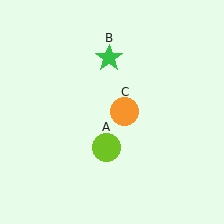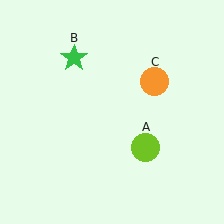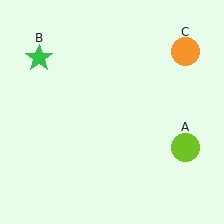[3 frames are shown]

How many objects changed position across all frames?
3 objects changed position: lime circle (object A), green star (object B), orange circle (object C).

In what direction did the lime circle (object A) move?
The lime circle (object A) moved right.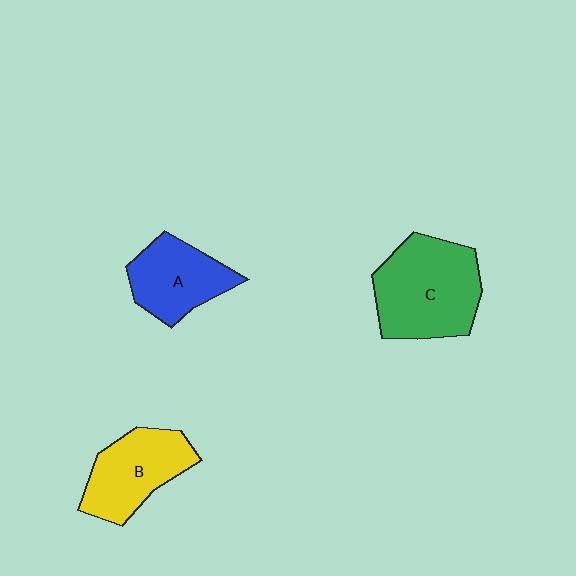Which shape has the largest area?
Shape C (green).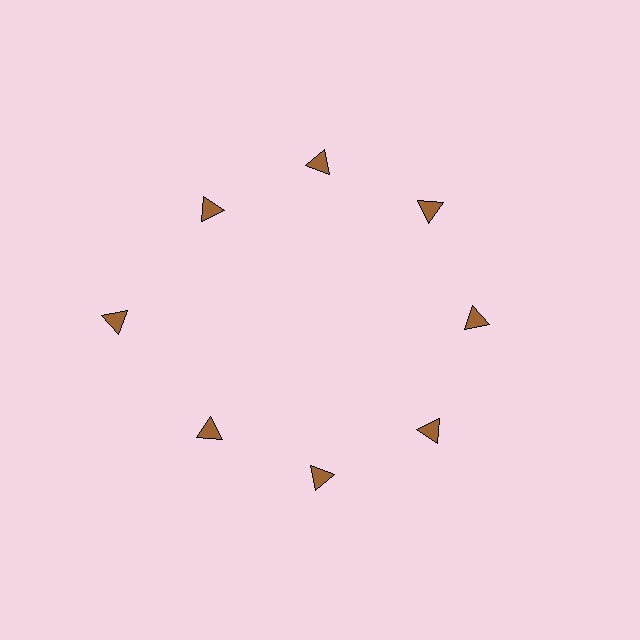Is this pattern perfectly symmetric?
No. The 8 brown triangles are arranged in a ring, but one element near the 9 o'clock position is pushed outward from the center, breaking the 8-fold rotational symmetry.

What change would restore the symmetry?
The symmetry would be restored by moving it inward, back onto the ring so that all 8 triangles sit at equal angles and equal distance from the center.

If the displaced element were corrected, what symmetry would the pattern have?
It would have 8-fold rotational symmetry — the pattern would map onto itself every 45 degrees.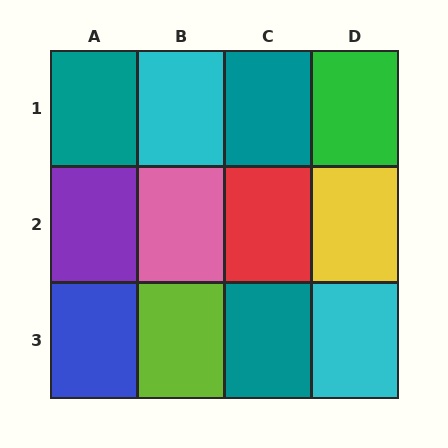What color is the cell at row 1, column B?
Cyan.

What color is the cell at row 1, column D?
Green.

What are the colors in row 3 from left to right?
Blue, lime, teal, cyan.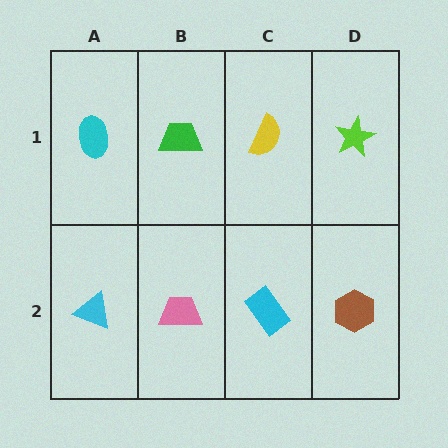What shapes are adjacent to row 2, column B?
A green trapezoid (row 1, column B), a cyan triangle (row 2, column A), a cyan rectangle (row 2, column C).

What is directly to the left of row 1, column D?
A yellow semicircle.